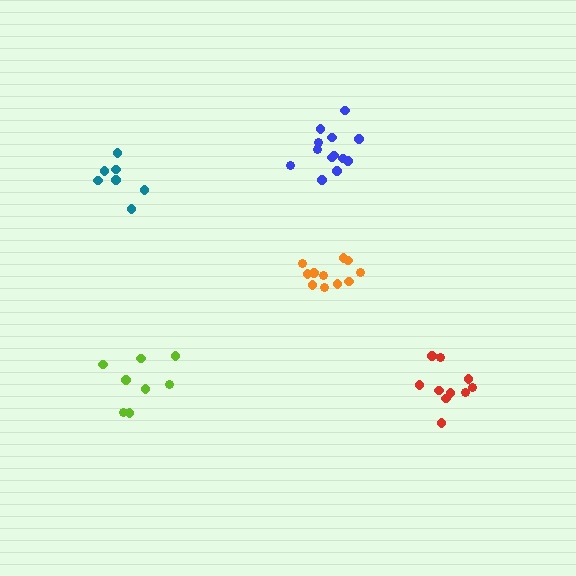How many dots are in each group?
Group 1: 8 dots, Group 2: 11 dots, Group 3: 7 dots, Group 4: 13 dots, Group 5: 10 dots (49 total).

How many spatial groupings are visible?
There are 5 spatial groupings.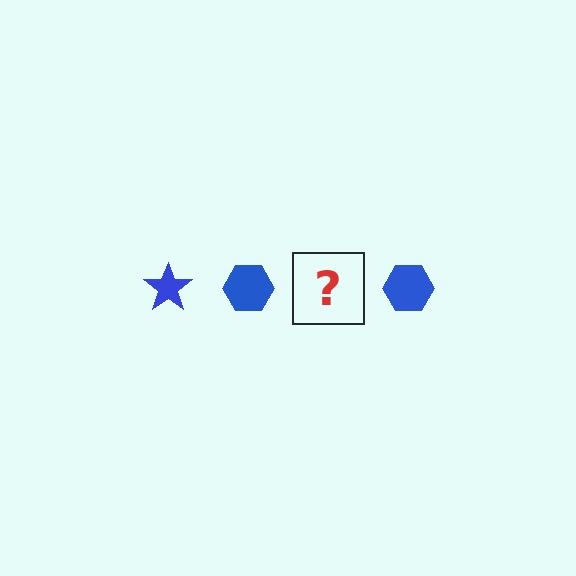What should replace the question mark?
The question mark should be replaced with a blue star.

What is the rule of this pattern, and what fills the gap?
The rule is that the pattern cycles through star, hexagon shapes in blue. The gap should be filled with a blue star.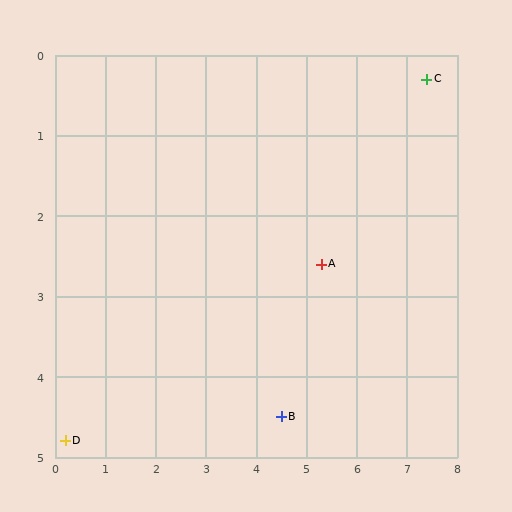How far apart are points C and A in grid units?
Points C and A are about 3.1 grid units apart.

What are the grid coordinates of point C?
Point C is at approximately (7.4, 0.3).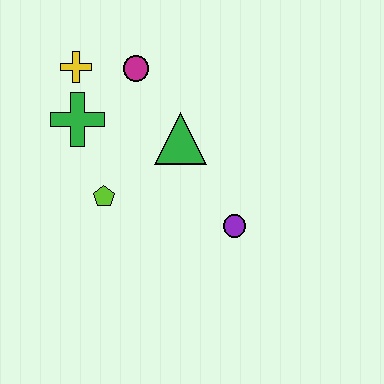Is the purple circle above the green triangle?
No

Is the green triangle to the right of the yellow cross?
Yes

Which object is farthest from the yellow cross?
The purple circle is farthest from the yellow cross.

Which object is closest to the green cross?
The yellow cross is closest to the green cross.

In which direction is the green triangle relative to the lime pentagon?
The green triangle is to the right of the lime pentagon.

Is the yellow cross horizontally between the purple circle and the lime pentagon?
No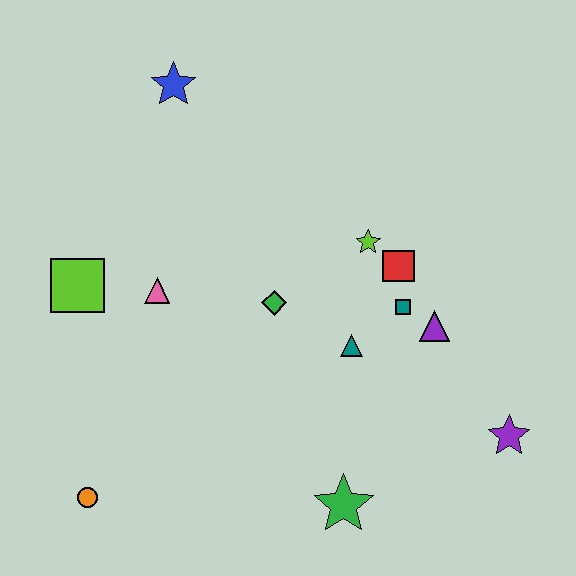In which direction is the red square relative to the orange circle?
The red square is to the right of the orange circle.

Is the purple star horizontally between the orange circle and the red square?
No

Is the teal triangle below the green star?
No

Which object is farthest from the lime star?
The orange circle is farthest from the lime star.